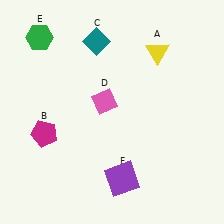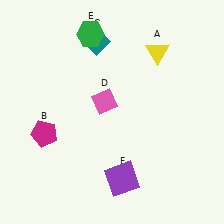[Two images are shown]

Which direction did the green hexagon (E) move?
The green hexagon (E) moved right.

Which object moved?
The green hexagon (E) moved right.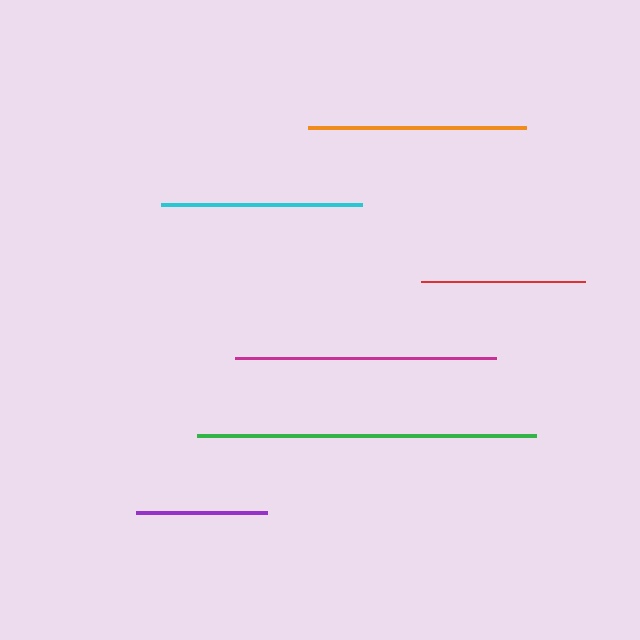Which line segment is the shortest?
The purple line is the shortest at approximately 131 pixels.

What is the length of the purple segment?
The purple segment is approximately 131 pixels long.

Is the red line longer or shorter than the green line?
The green line is longer than the red line.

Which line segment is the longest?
The green line is the longest at approximately 338 pixels.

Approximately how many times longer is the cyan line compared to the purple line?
The cyan line is approximately 1.5 times the length of the purple line.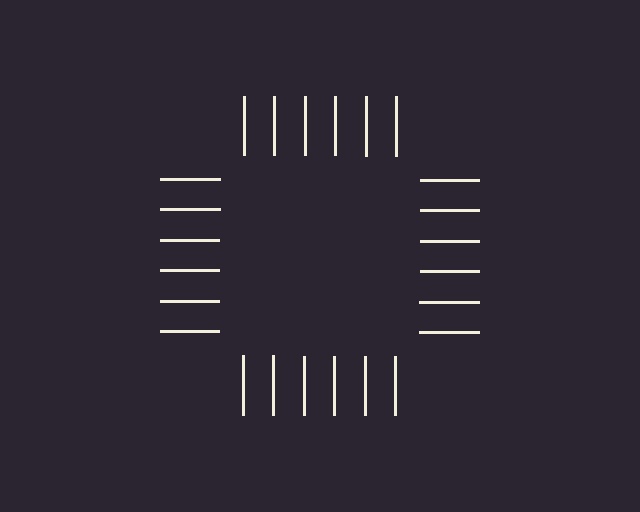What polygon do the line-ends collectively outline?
An illusory square — the line segments terminate on its edges but no continuous stroke is drawn.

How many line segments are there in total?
24 — 6 along each of the 4 edges.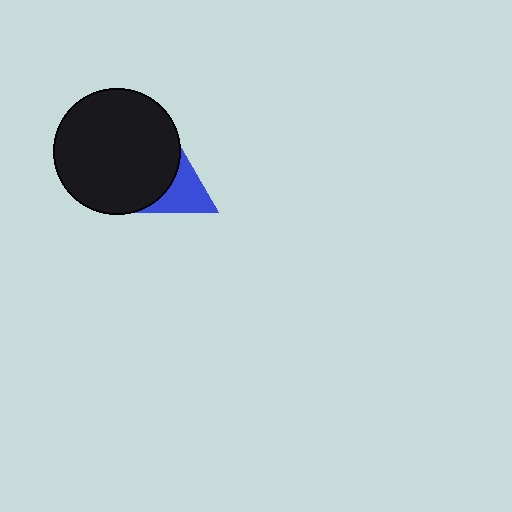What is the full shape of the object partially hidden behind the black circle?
The partially hidden object is a blue triangle.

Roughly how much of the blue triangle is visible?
A small part of it is visible (roughly 38%).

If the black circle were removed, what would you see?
You would see the complete blue triangle.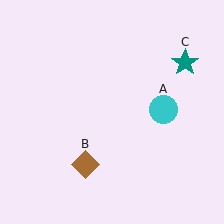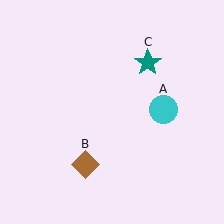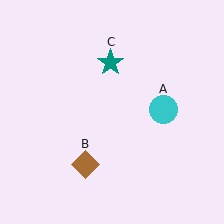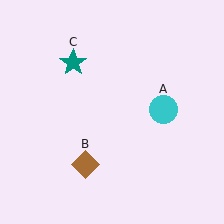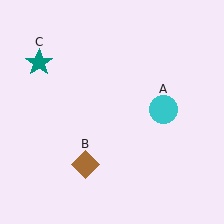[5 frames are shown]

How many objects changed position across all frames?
1 object changed position: teal star (object C).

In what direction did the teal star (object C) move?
The teal star (object C) moved left.